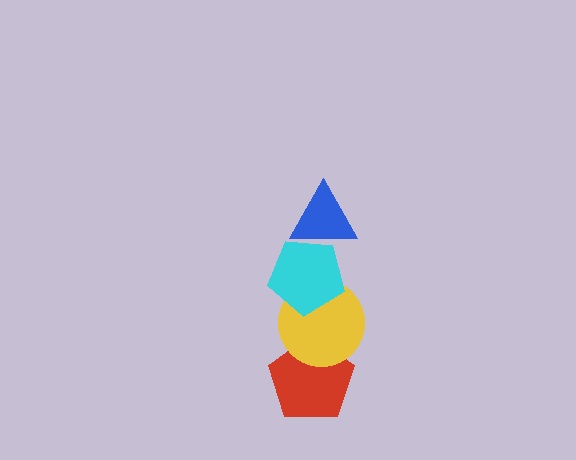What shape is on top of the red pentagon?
The yellow circle is on top of the red pentagon.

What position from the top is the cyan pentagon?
The cyan pentagon is 2nd from the top.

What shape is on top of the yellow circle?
The cyan pentagon is on top of the yellow circle.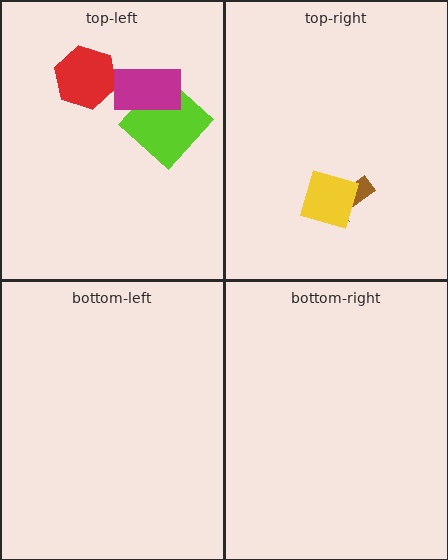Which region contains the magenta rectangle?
The top-left region.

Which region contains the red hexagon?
The top-left region.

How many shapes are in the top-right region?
2.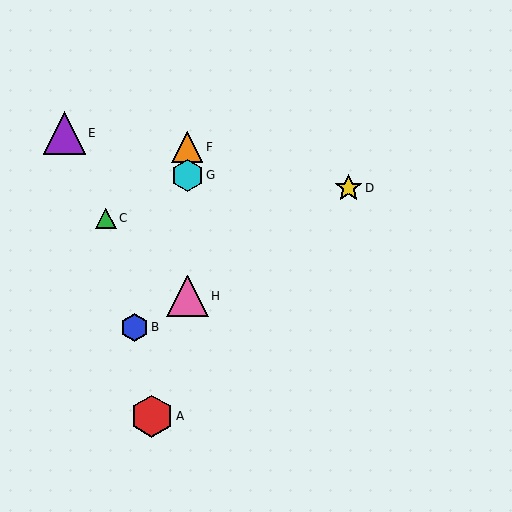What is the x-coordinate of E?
Object E is at x≈64.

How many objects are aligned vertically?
3 objects (F, G, H) are aligned vertically.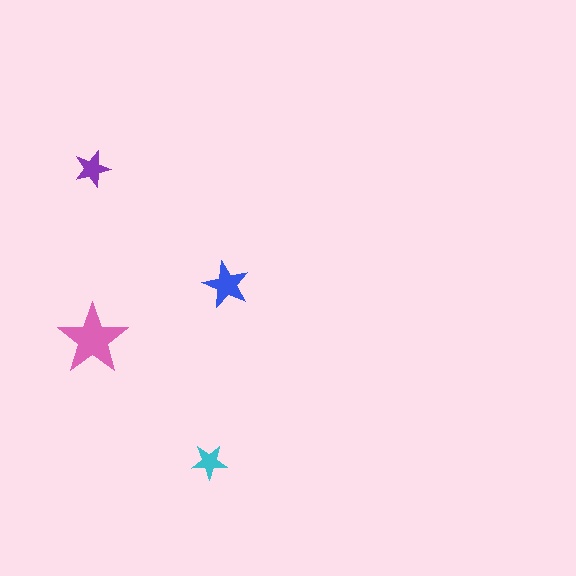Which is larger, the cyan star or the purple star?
The purple one.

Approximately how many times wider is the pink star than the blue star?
About 1.5 times wider.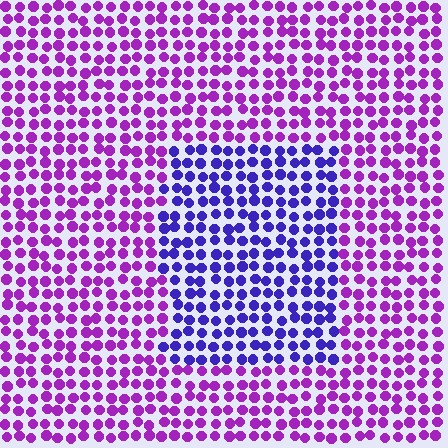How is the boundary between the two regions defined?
The boundary is defined purely by a slight shift in hue (about 41 degrees). Spacing, size, and orientation are identical on both sides.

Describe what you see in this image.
The image is filled with small purple elements in a uniform arrangement. A rectangle-shaped region is visible where the elements are tinted to a slightly different hue, forming a subtle color boundary.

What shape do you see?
I see a rectangle.